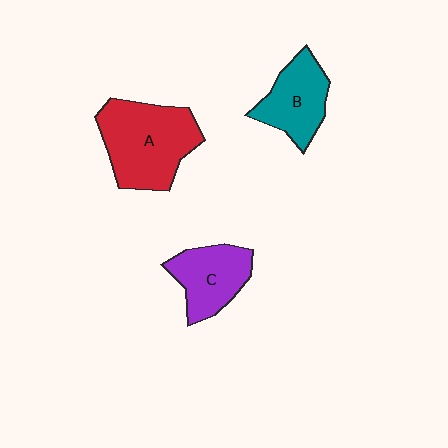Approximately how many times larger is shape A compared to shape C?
Approximately 1.6 times.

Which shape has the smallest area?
Shape C (purple).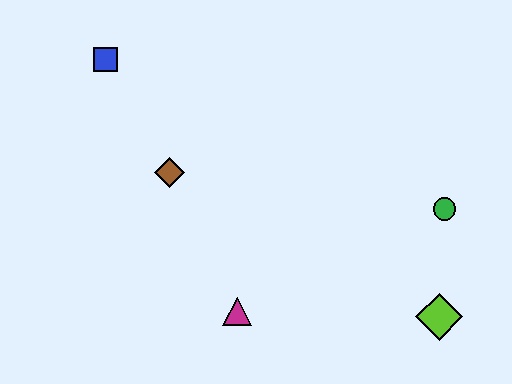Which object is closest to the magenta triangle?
The brown diamond is closest to the magenta triangle.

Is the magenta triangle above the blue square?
No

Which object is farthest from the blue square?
The lime diamond is farthest from the blue square.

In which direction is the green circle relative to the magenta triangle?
The green circle is to the right of the magenta triangle.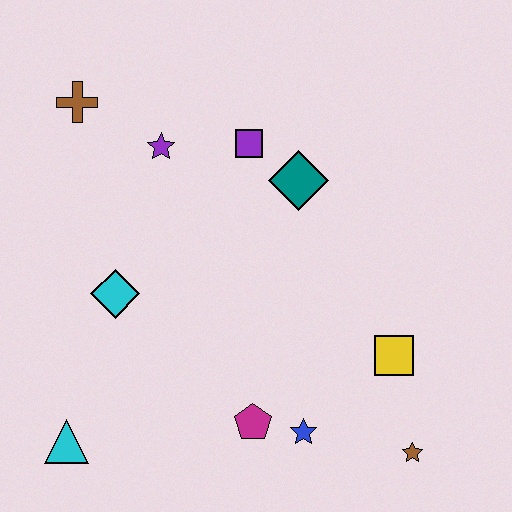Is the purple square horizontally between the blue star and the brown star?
No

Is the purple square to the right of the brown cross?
Yes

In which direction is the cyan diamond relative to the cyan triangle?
The cyan diamond is above the cyan triangle.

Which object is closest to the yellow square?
The brown star is closest to the yellow square.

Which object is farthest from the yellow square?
The brown cross is farthest from the yellow square.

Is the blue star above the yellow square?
No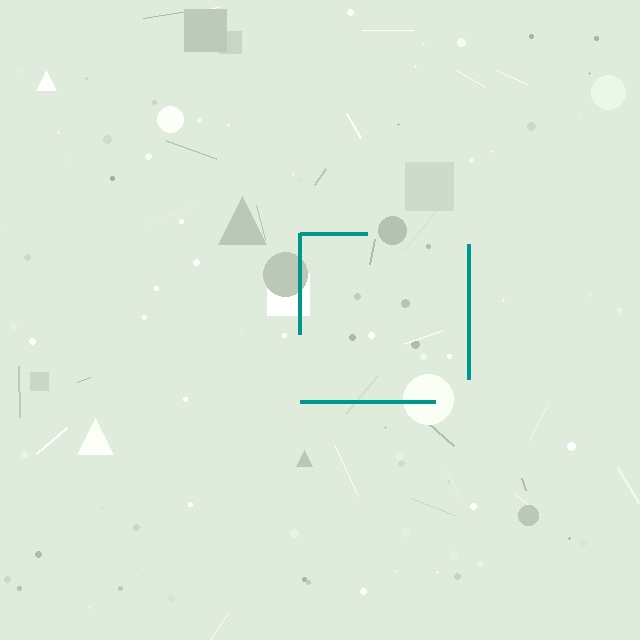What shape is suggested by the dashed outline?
The dashed outline suggests a square.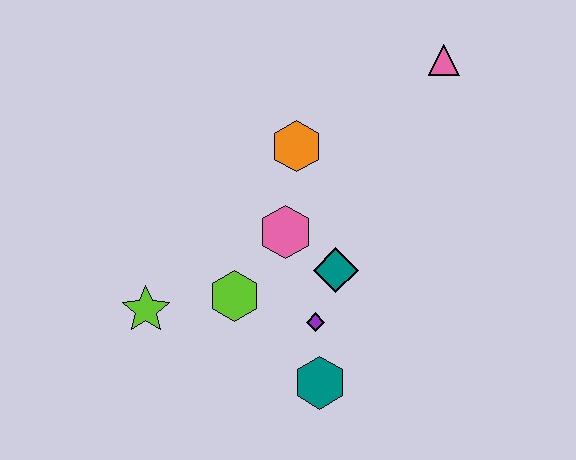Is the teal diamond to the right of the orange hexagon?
Yes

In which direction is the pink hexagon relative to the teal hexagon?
The pink hexagon is above the teal hexagon.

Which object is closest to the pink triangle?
The orange hexagon is closest to the pink triangle.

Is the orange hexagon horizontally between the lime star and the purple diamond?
Yes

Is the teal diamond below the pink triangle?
Yes